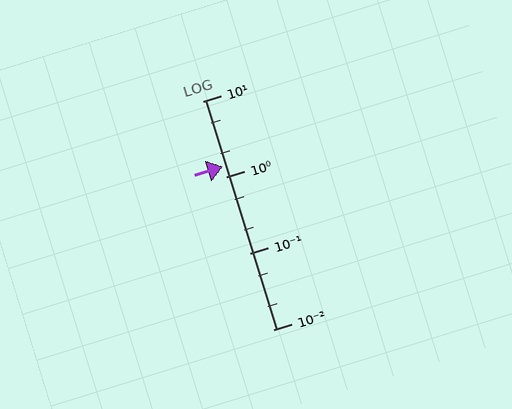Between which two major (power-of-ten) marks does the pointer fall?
The pointer is between 1 and 10.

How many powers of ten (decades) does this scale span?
The scale spans 3 decades, from 0.01 to 10.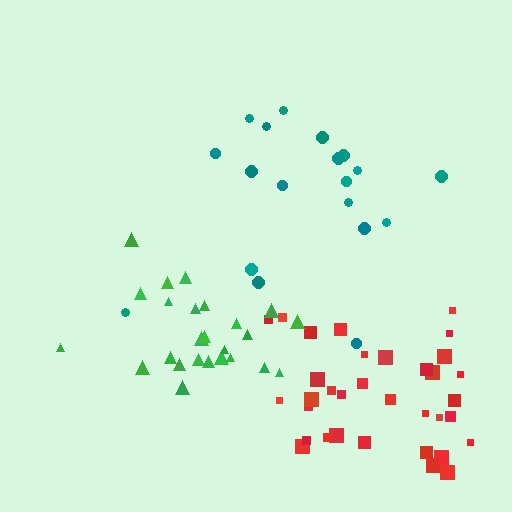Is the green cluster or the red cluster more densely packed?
Green.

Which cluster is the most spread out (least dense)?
Teal.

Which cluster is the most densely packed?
Green.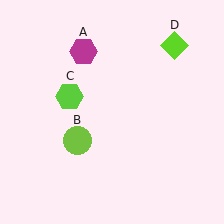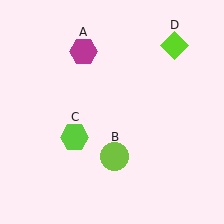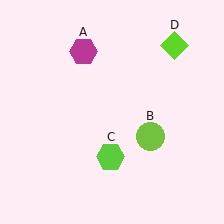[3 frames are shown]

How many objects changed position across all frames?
2 objects changed position: lime circle (object B), lime hexagon (object C).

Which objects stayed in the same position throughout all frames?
Magenta hexagon (object A) and lime diamond (object D) remained stationary.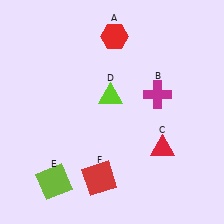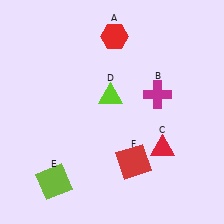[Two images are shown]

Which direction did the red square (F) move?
The red square (F) moved right.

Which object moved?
The red square (F) moved right.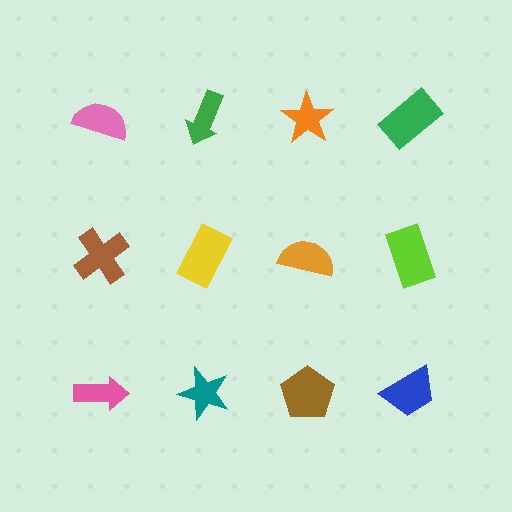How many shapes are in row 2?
4 shapes.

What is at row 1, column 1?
A pink semicircle.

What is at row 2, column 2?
A yellow rectangle.